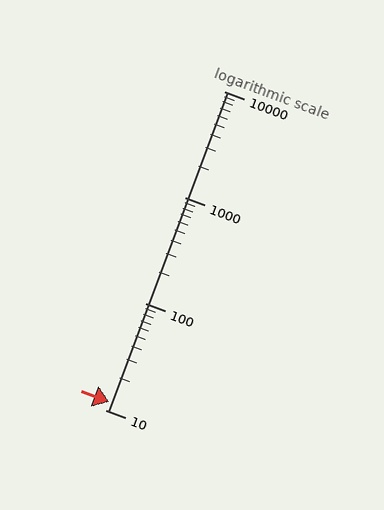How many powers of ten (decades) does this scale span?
The scale spans 3 decades, from 10 to 10000.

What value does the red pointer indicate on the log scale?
The pointer indicates approximately 12.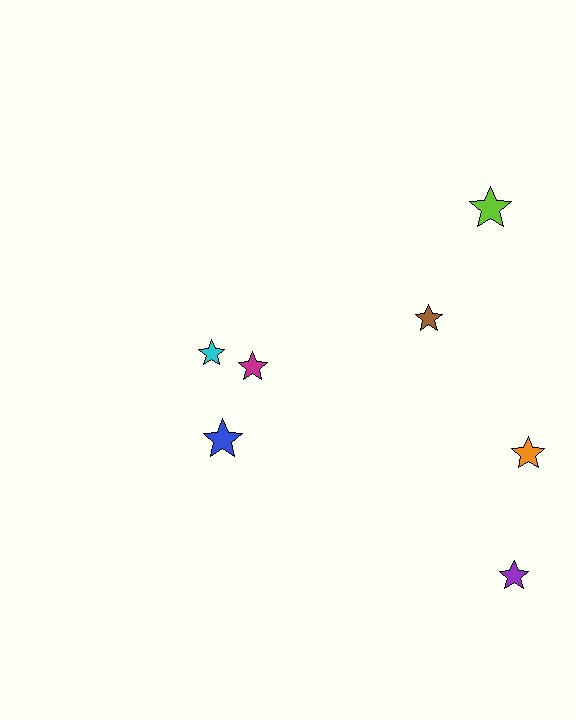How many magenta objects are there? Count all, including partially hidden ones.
There is 1 magenta object.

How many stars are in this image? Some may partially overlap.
There are 7 stars.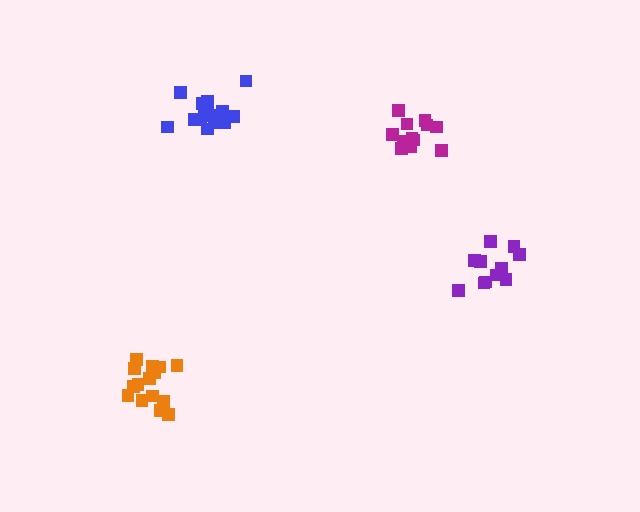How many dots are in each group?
Group 1: 15 dots, Group 2: 12 dots, Group 3: 15 dots, Group 4: 11 dots (53 total).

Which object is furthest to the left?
The orange cluster is leftmost.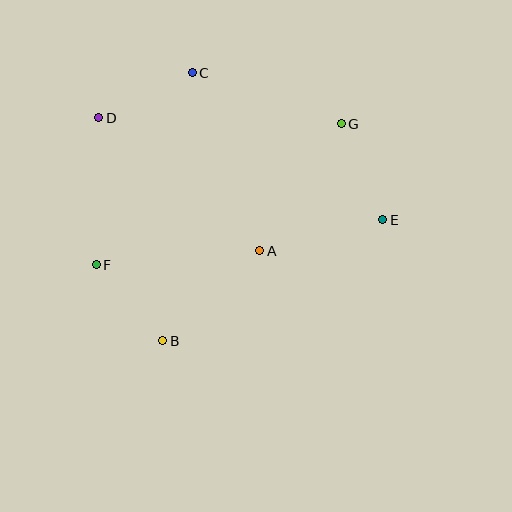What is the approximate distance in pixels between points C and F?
The distance between C and F is approximately 215 pixels.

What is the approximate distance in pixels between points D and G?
The distance between D and G is approximately 243 pixels.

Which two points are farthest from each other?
Points D and E are farthest from each other.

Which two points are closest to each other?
Points B and F are closest to each other.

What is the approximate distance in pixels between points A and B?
The distance between A and B is approximately 132 pixels.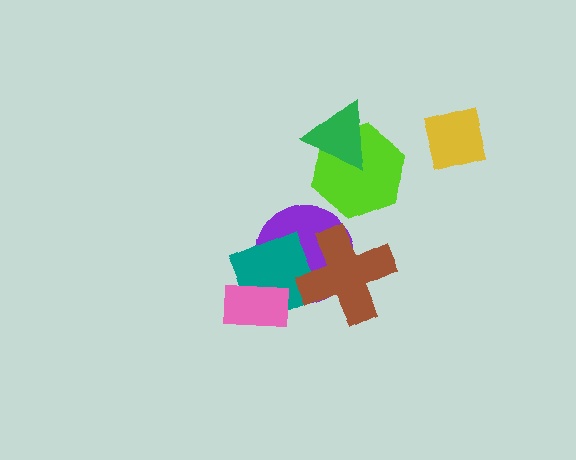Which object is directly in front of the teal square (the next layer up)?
The brown cross is directly in front of the teal square.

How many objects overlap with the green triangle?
1 object overlaps with the green triangle.